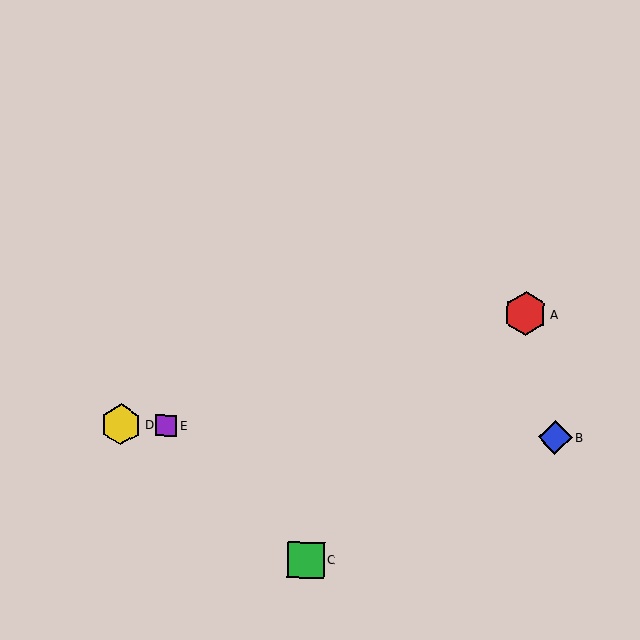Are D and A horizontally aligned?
No, D is at y≈424 and A is at y≈314.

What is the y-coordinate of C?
Object C is at y≈560.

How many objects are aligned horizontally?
3 objects (B, D, E) are aligned horizontally.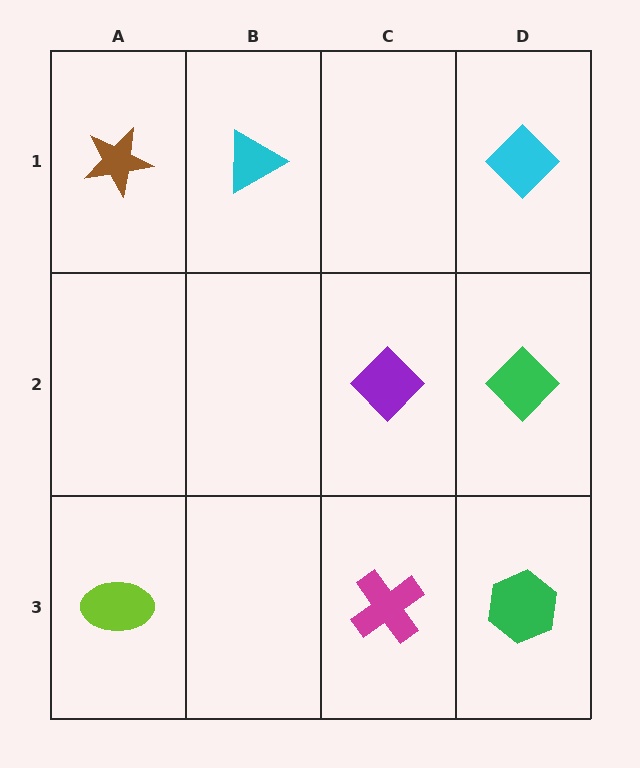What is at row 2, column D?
A green diamond.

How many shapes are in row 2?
2 shapes.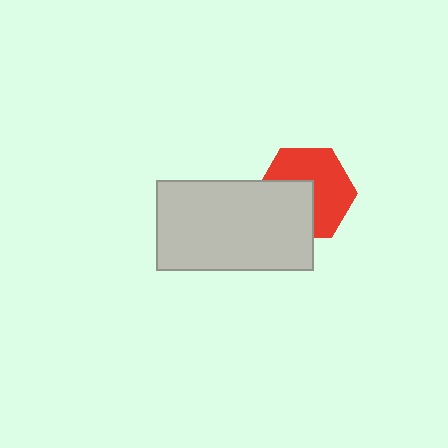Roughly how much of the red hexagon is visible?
About half of it is visible (roughly 60%).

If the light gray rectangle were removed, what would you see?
You would see the complete red hexagon.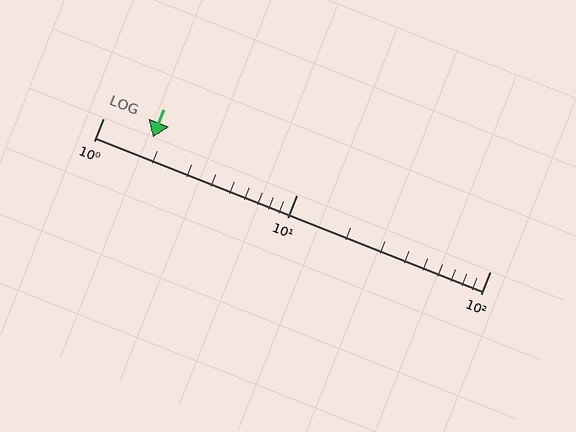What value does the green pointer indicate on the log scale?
The pointer indicates approximately 1.8.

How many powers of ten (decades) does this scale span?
The scale spans 2 decades, from 1 to 100.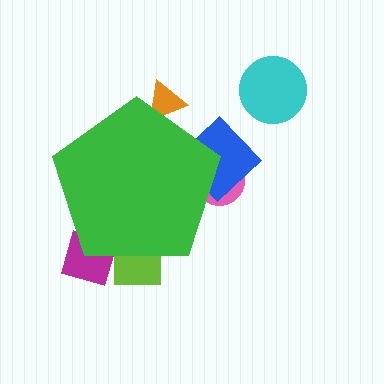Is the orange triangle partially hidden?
Yes, the orange triangle is partially hidden behind the green pentagon.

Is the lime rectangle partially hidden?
Yes, the lime rectangle is partially hidden behind the green pentagon.